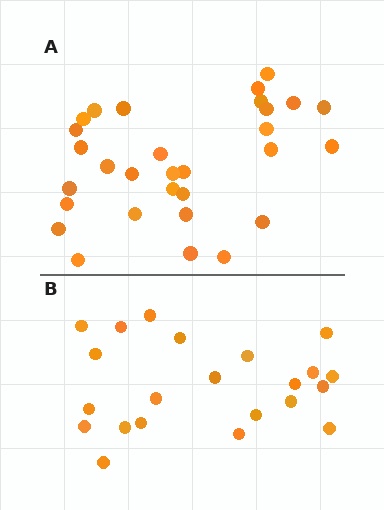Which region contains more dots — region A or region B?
Region A (the top region) has more dots.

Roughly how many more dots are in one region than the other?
Region A has roughly 8 or so more dots than region B.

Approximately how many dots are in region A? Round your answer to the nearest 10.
About 30 dots.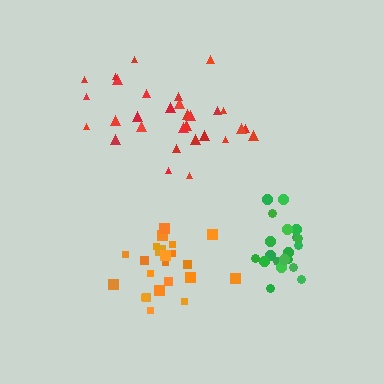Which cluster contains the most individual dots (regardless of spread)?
Red (30).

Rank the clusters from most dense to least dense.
orange, green, red.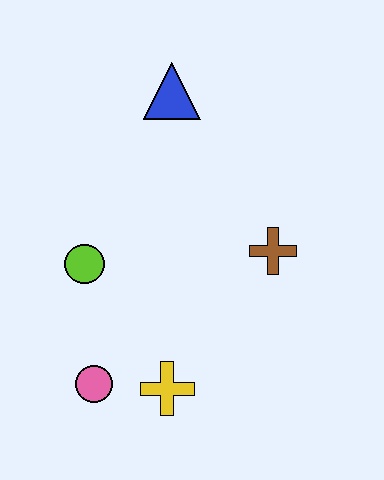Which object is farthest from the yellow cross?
The blue triangle is farthest from the yellow cross.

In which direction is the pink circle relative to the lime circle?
The pink circle is below the lime circle.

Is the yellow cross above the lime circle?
No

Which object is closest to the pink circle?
The yellow cross is closest to the pink circle.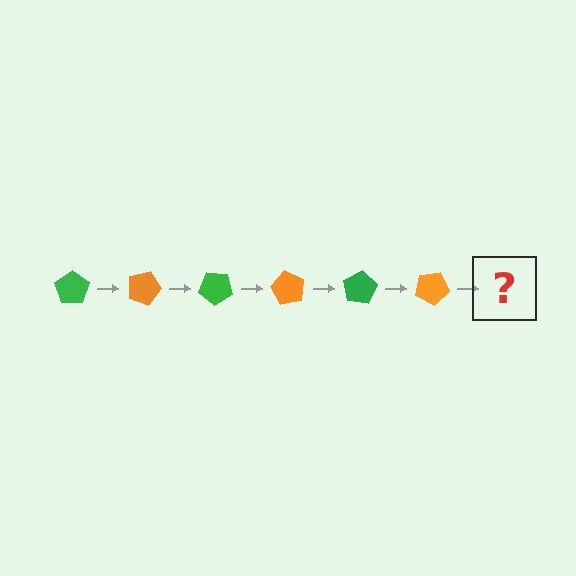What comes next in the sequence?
The next element should be a green pentagon, rotated 120 degrees from the start.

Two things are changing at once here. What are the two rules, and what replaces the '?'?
The two rules are that it rotates 20 degrees each step and the color cycles through green and orange. The '?' should be a green pentagon, rotated 120 degrees from the start.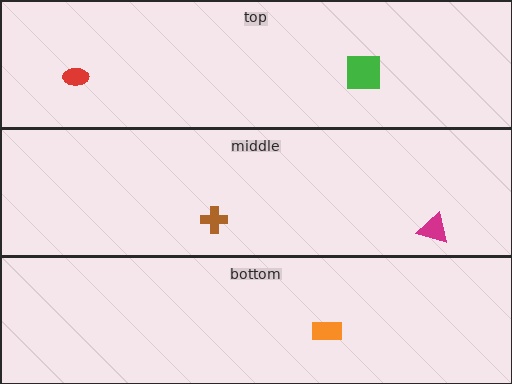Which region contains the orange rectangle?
The bottom region.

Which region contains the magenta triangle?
The middle region.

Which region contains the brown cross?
The middle region.